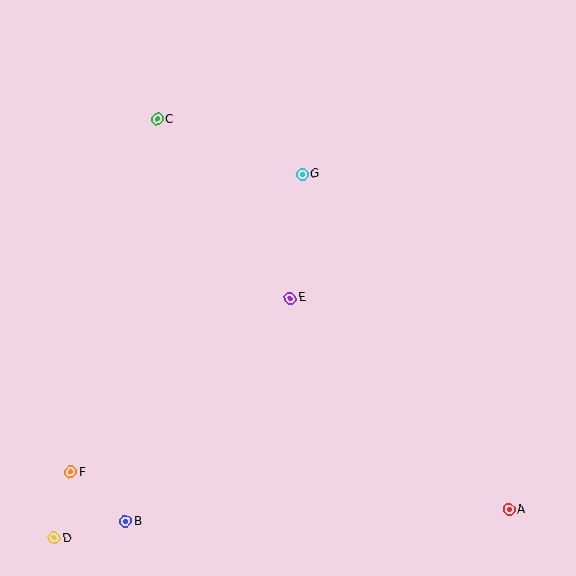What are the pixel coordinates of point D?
Point D is at (54, 538).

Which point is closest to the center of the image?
Point E at (290, 298) is closest to the center.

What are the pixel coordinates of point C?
Point C is at (157, 119).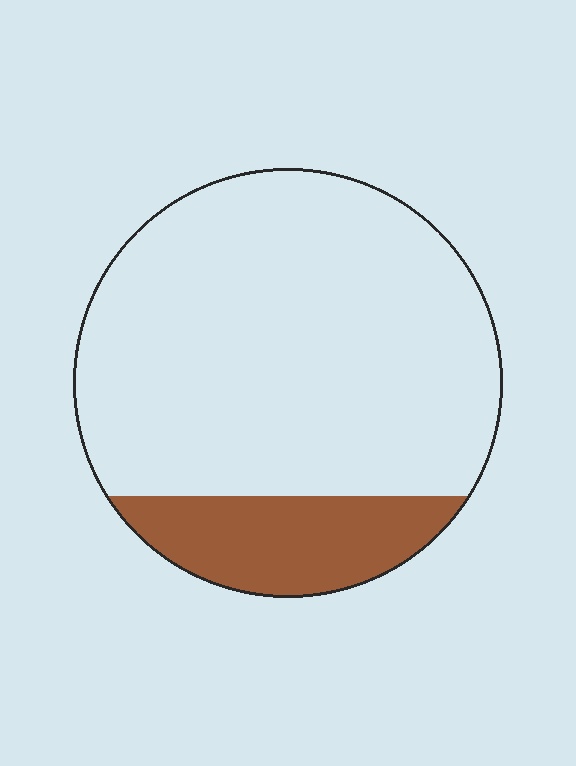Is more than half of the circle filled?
No.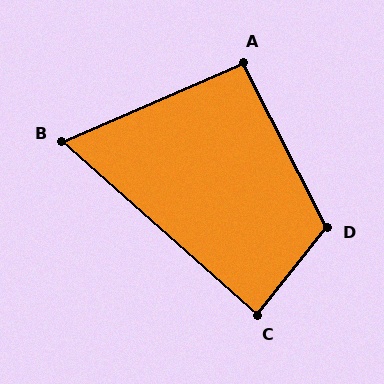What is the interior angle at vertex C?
Approximately 87 degrees (approximately right).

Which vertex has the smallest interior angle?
B, at approximately 65 degrees.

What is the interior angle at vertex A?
Approximately 93 degrees (approximately right).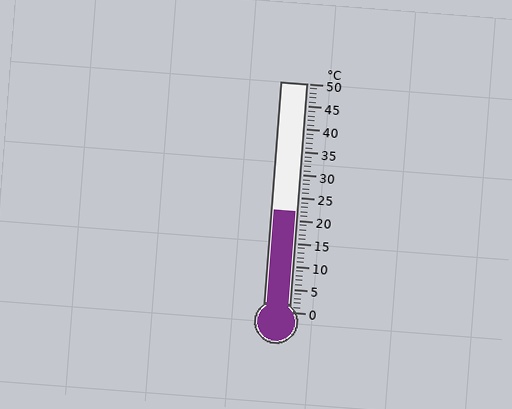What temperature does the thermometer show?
The thermometer shows approximately 22°C.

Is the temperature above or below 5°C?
The temperature is above 5°C.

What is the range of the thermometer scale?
The thermometer scale ranges from 0°C to 50°C.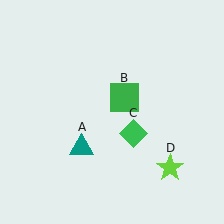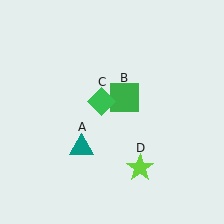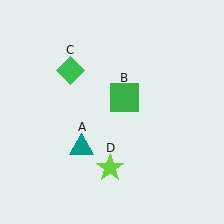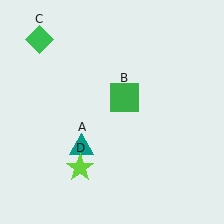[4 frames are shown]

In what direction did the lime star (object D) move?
The lime star (object D) moved left.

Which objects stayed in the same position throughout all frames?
Teal triangle (object A) and green square (object B) remained stationary.